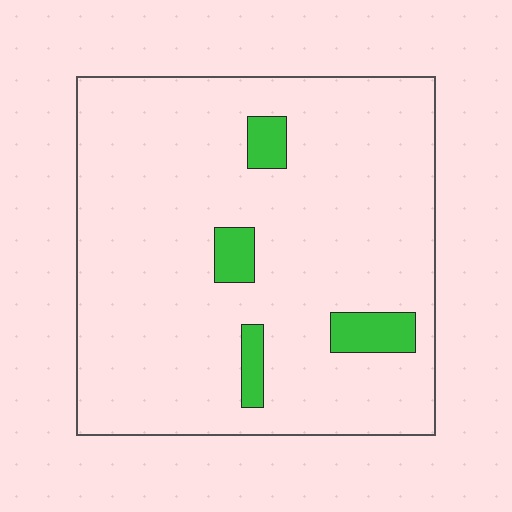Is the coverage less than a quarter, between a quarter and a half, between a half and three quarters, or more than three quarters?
Less than a quarter.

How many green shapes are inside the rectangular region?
4.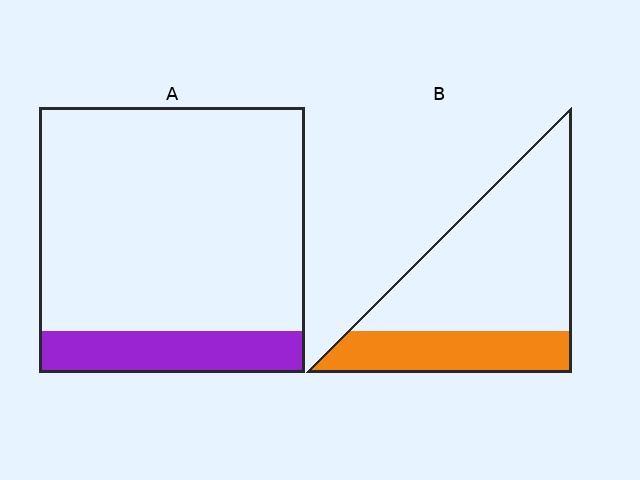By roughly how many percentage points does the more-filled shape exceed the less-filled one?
By roughly 15 percentage points (B over A).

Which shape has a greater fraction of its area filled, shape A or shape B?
Shape B.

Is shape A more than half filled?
No.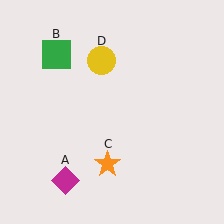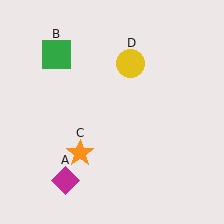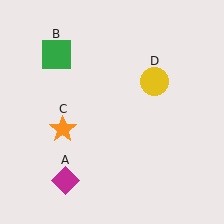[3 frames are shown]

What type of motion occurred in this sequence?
The orange star (object C), yellow circle (object D) rotated clockwise around the center of the scene.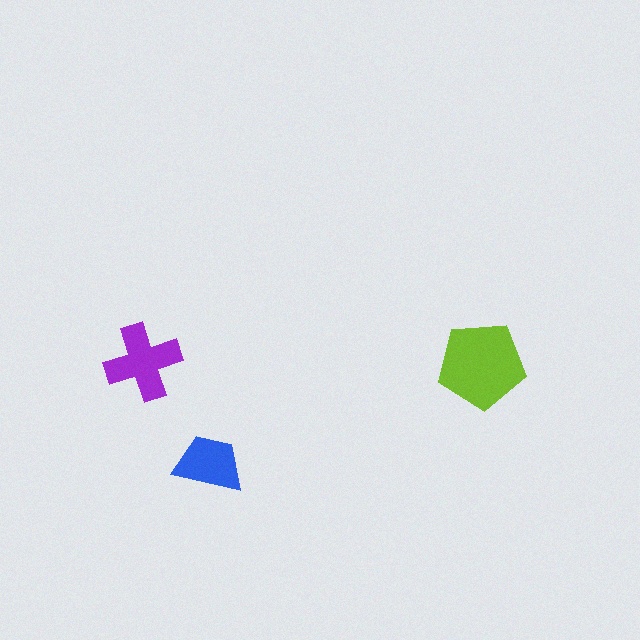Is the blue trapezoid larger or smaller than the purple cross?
Smaller.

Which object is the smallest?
The blue trapezoid.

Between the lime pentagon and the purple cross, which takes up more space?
The lime pentagon.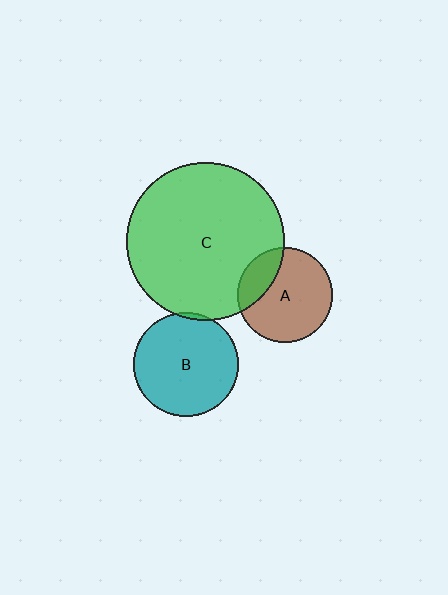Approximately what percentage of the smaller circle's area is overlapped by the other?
Approximately 25%.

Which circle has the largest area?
Circle C (green).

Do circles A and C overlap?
Yes.